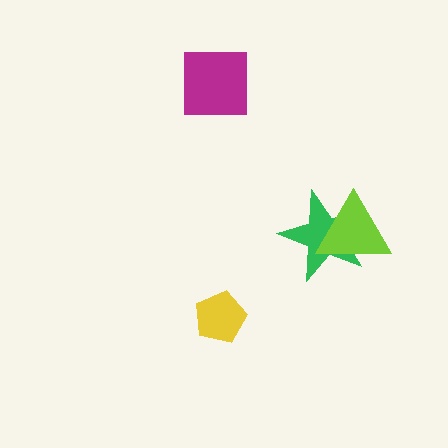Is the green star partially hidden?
Yes, it is partially covered by another shape.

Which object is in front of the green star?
The lime triangle is in front of the green star.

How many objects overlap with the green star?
1 object overlaps with the green star.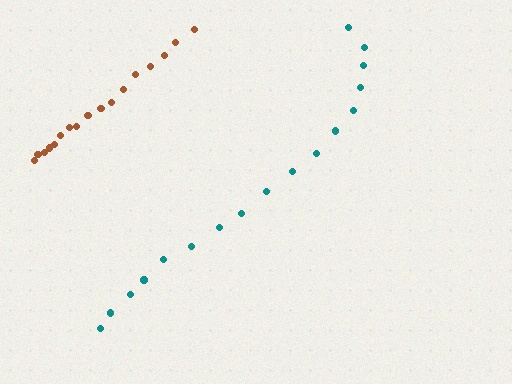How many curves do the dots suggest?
There are 2 distinct paths.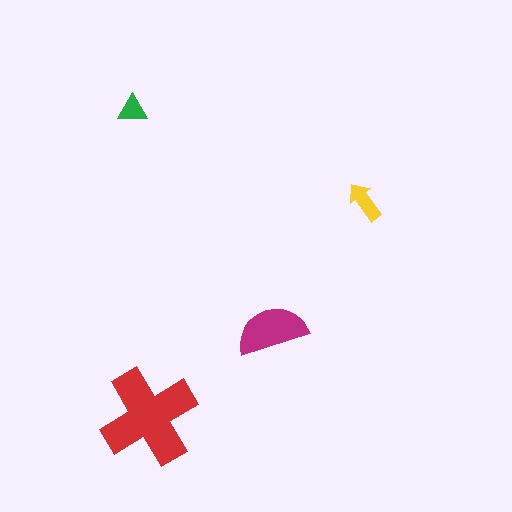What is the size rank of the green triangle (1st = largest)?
4th.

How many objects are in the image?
There are 4 objects in the image.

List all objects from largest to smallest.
The red cross, the magenta semicircle, the yellow arrow, the green triangle.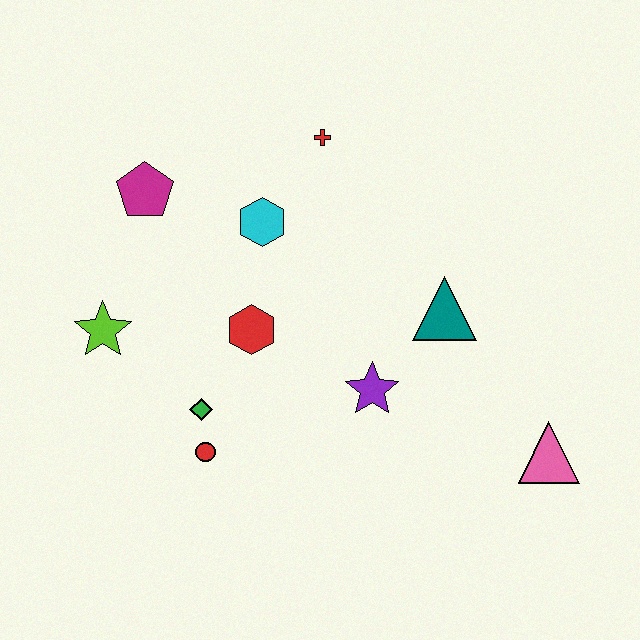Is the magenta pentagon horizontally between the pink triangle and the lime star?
Yes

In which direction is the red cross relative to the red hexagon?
The red cross is above the red hexagon.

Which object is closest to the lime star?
The green diamond is closest to the lime star.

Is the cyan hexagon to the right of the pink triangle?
No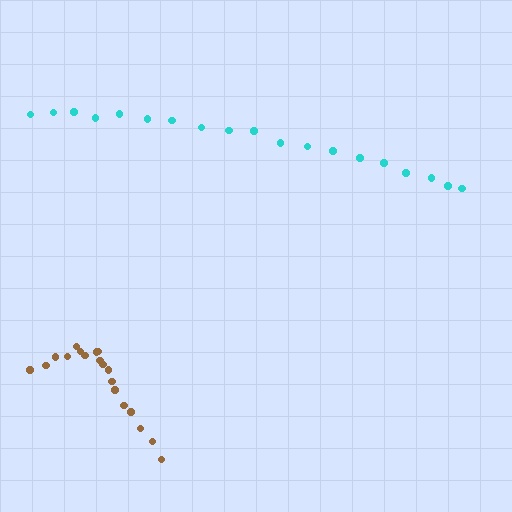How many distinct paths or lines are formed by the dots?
There are 2 distinct paths.